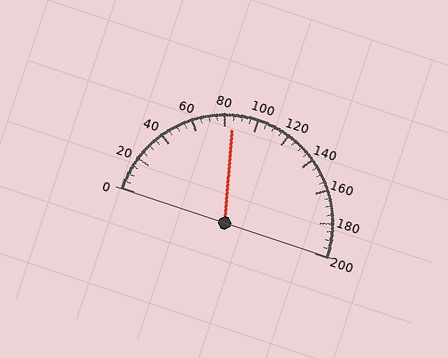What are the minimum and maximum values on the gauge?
The gauge ranges from 0 to 200.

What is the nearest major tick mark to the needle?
The nearest major tick mark is 80.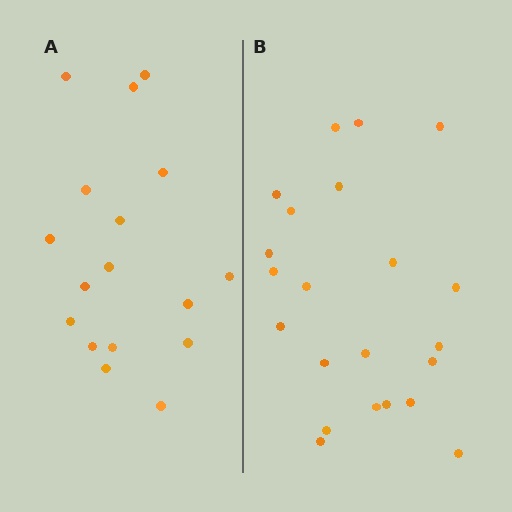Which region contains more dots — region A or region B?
Region B (the right region) has more dots.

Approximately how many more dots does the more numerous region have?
Region B has about 5 more dots than region A.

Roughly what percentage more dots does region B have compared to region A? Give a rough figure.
About 30% more.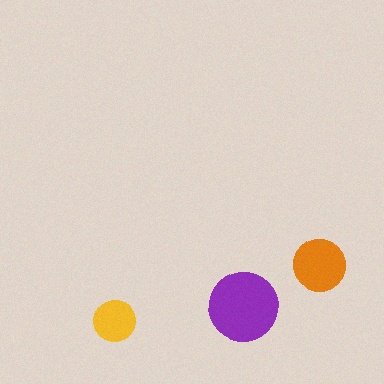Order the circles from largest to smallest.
the purple one, the orange one, the yellow one.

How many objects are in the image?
There are 3 objects in the image.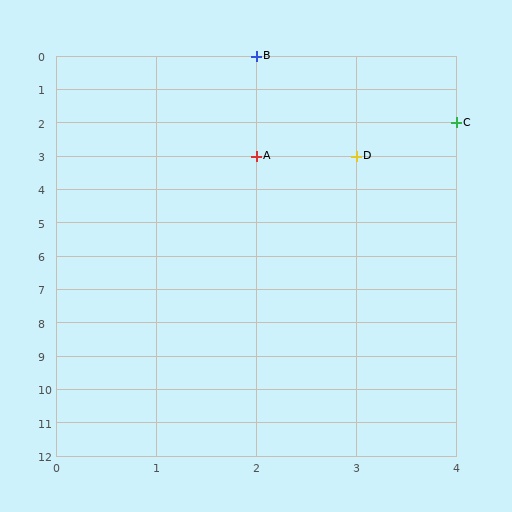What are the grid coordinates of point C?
Point C is at grid coordinates (4, 2).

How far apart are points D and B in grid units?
Points D and B are 1 column and 3 rows apart (about 3.2 grid units diagonally).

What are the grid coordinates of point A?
Point A is at grid coordinates (2, 3).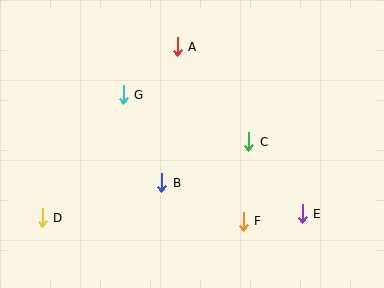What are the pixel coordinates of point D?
Point D is at (42, 218).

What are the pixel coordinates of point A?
Point A is at (177, 47).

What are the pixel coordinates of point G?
Point G is at (123, 95).